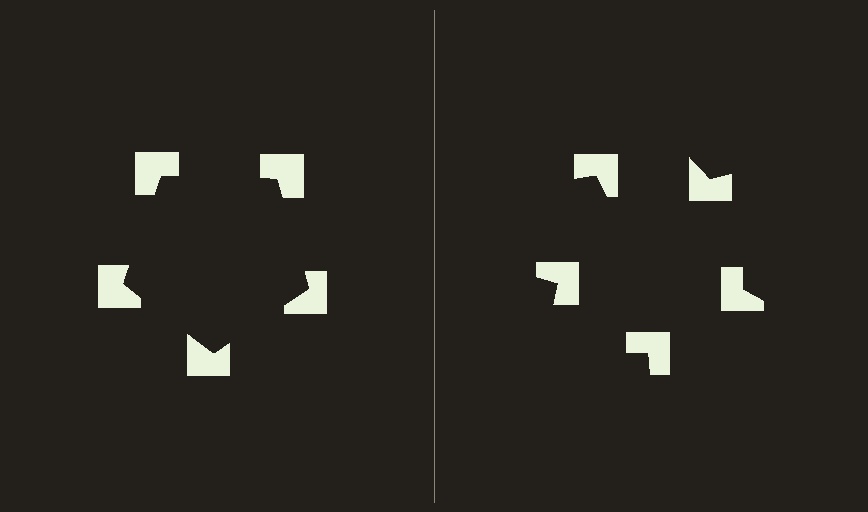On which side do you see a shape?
An illusory pentagon appears on the left side. On the right side the wedge cuts are rotated, so no coherent shape forms.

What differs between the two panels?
The notched squares are positioned identically on both sides; only the wedge orientations differ. On the left they align to a pentagon; on the right they are misaligned.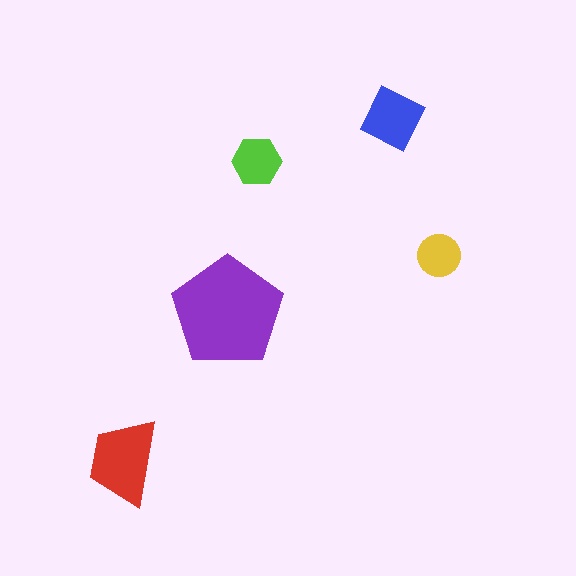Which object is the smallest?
The yellow circle.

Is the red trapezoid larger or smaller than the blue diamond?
Larger.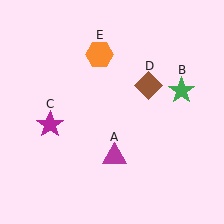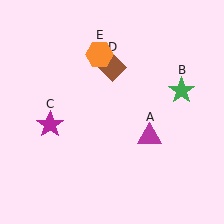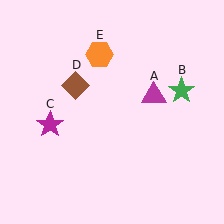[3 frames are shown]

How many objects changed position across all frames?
2 objects changed position: magenta triangle (object A), brown diamond (object D).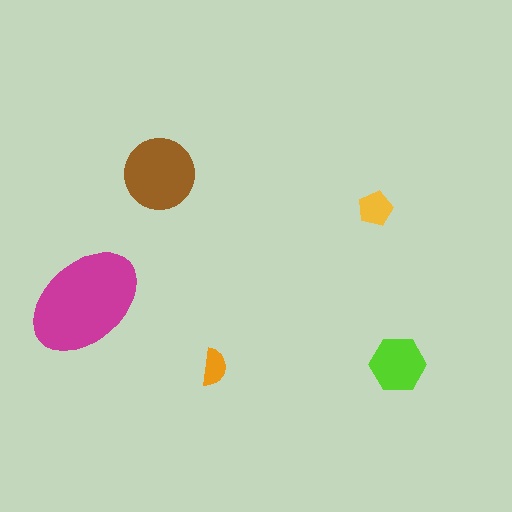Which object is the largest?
The magenta ellipse.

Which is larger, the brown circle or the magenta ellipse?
The magenta ellipse.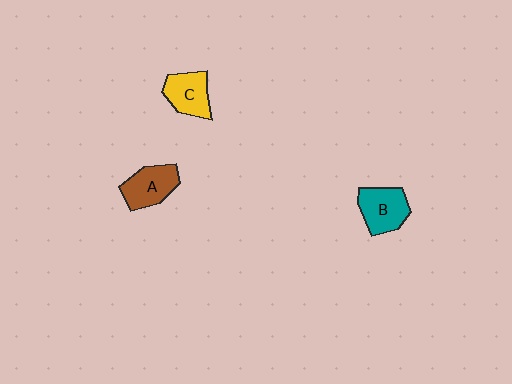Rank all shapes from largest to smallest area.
From largest to smallest: B (teal), A (brown), C (yellow).